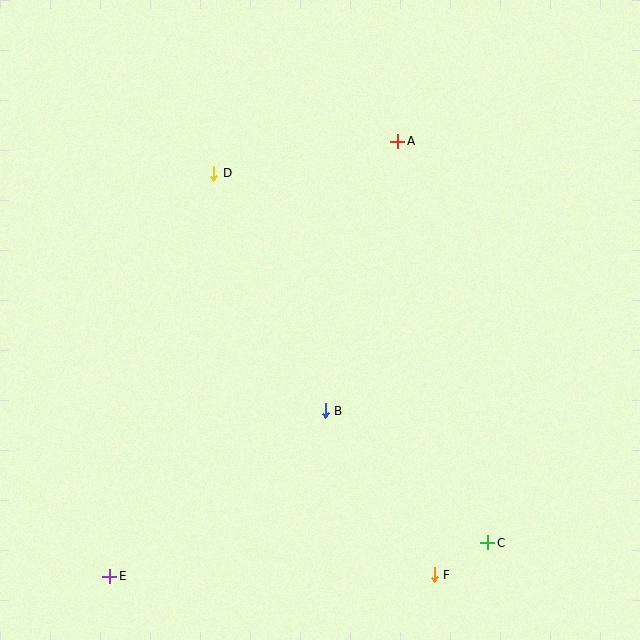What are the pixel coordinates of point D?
Point D is at (214, 173).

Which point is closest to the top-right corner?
Point A is closest to the top-right corner.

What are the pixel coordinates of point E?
Point E is at (110, 576).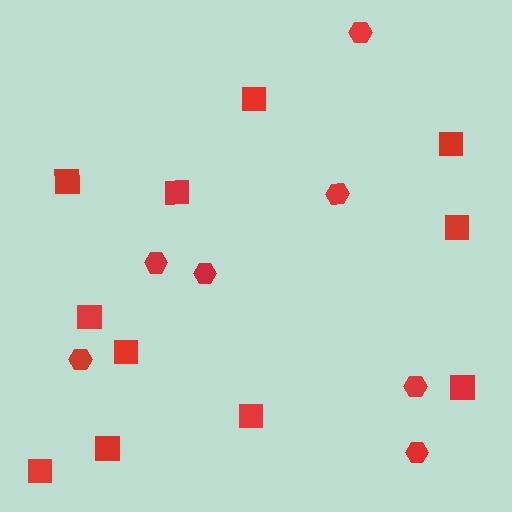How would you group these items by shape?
There are 2 groups: one group of hexagons (7) and one group of squares (11).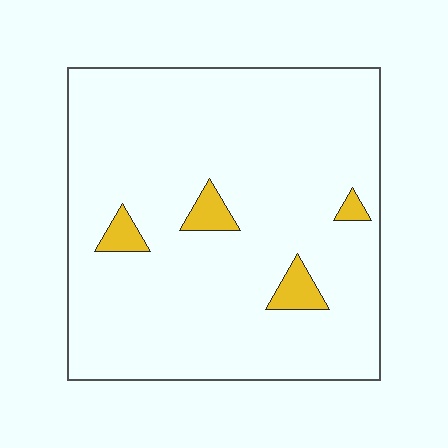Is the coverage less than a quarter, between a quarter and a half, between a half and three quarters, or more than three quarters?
Less than a quarter.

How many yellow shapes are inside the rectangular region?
4.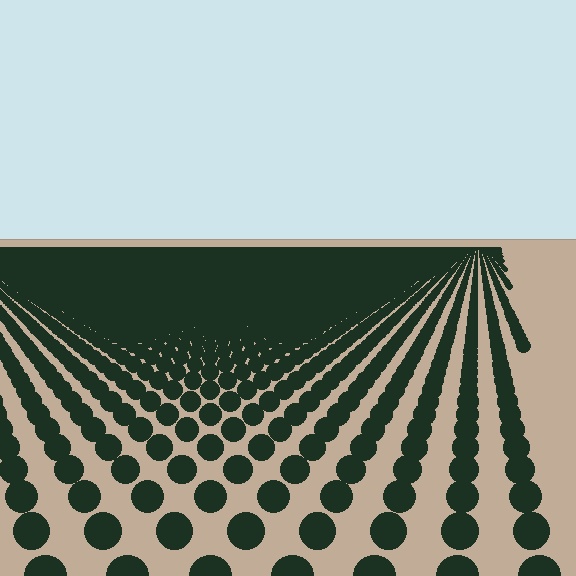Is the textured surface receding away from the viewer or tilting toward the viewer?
The surface is receding away from the viewer. Texture elements get smaller and denser toward the top.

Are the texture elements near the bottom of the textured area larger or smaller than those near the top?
Larger. Near the bottom, elements are closer to the viewer and appear at a bigger on-screen size.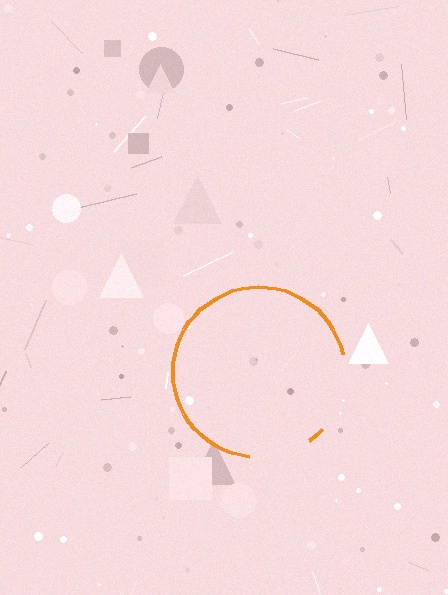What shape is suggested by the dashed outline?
The dashed outline suggests a circle.